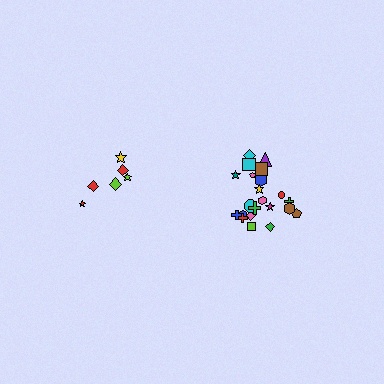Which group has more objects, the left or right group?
The right group.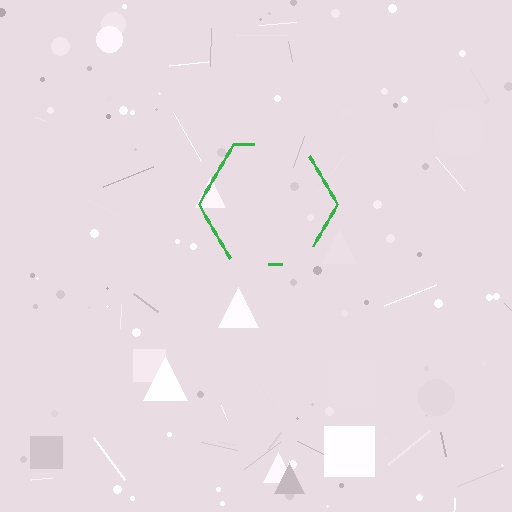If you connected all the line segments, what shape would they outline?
They would outline a hexagon.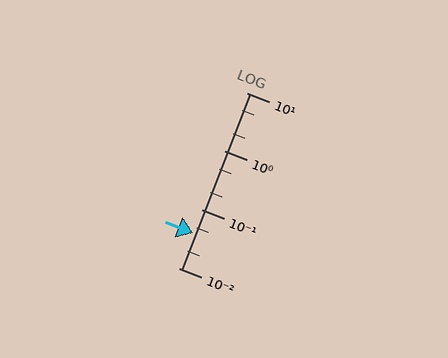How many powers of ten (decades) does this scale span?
The scale spans 3 decades, from 0.01 to 10.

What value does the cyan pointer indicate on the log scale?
The pointer indicates approximately 0.04.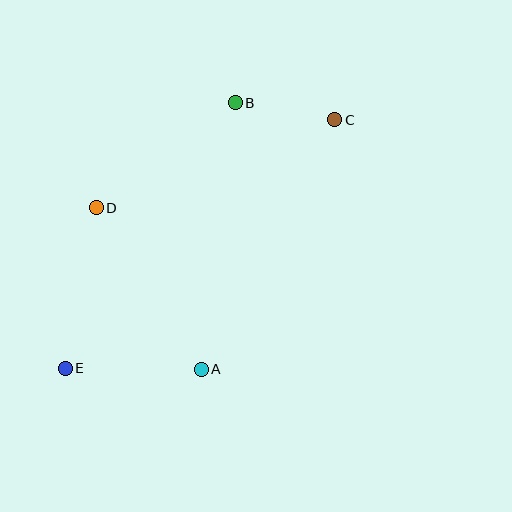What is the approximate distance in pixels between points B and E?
The distance between B and E is approximately 315 pixels.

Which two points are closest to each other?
Points B and C are closest to each other.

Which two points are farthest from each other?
Points C and E are farthest from each other.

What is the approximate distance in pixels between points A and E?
The distance between A and E is approximately 136 pixels.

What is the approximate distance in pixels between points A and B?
The distance between A and B is approximately 269 pixels.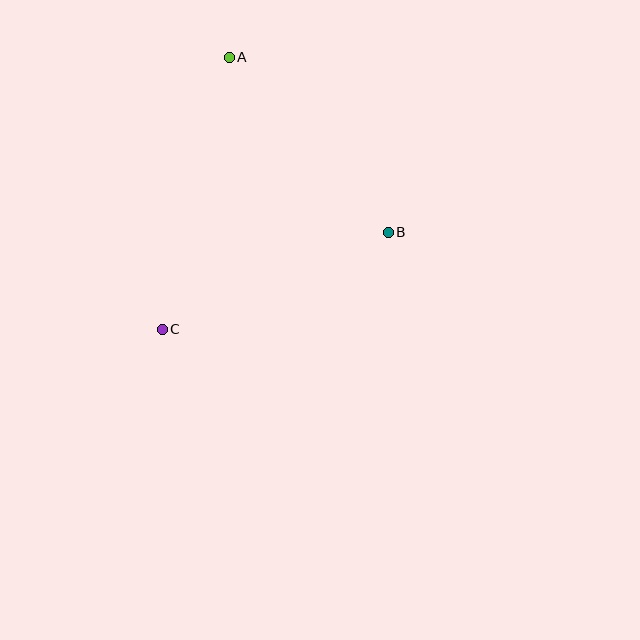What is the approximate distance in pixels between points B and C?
The distance between B and C is approximately 246 pixels.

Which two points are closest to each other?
Points A and B are closest to each other.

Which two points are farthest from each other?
Points A and C are farthest from each other.